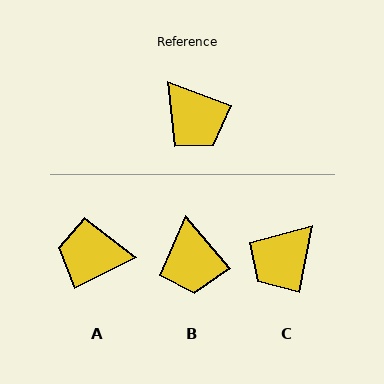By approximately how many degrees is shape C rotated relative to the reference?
Approximately 81 degrees clockwise.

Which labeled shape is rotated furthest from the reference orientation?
A, about 134 degrees away.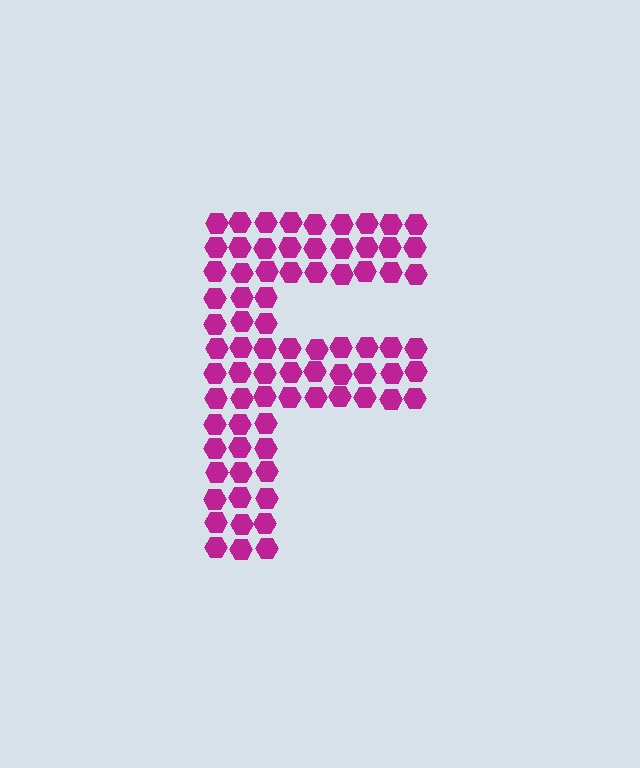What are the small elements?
The small elements are hexagons.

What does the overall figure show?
The overall figure shows the letter F.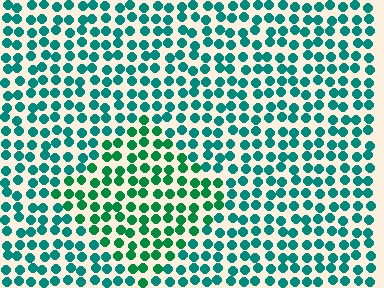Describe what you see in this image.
The image is filled with small teal elements in a uniform arrangement. A diamond-shaped region is visible where the elements are tinted to a slightly different hue, forming a subtle color boundary.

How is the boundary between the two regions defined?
The boundary is defined purely by a slight shift in hue (about 27 degrees). Spacing, size, and orientation are identical on both sides.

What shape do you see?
I see a diamond.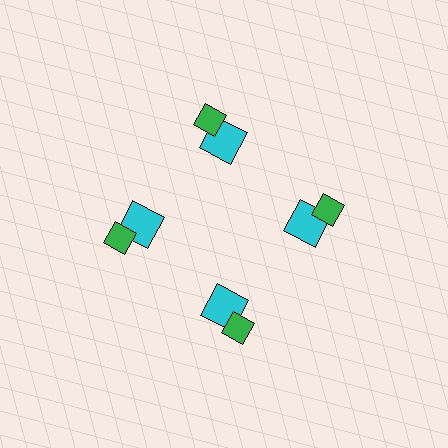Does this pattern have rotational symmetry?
Yes, this pattern has 4-fold rotational symmetry. It looks the same after rotating 90 degrees around the center.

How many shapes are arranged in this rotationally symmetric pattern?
There are 8 shapes, arranged in 4 groups of 2.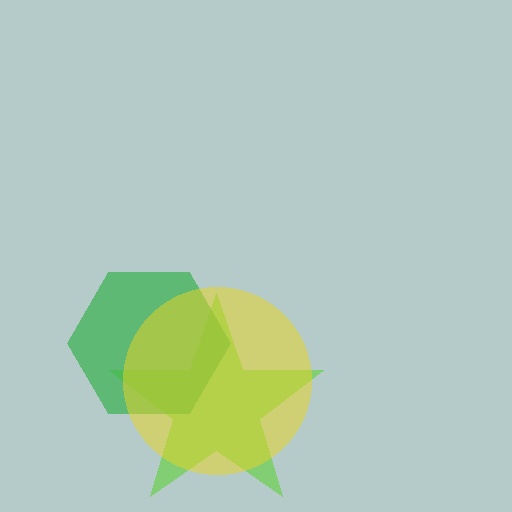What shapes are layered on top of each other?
The layered shapes are: a lime star, a green hexagon, a yellow circle.